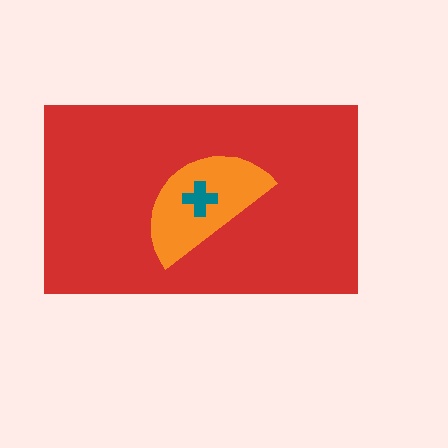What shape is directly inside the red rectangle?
The orange semicircle.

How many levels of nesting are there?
3.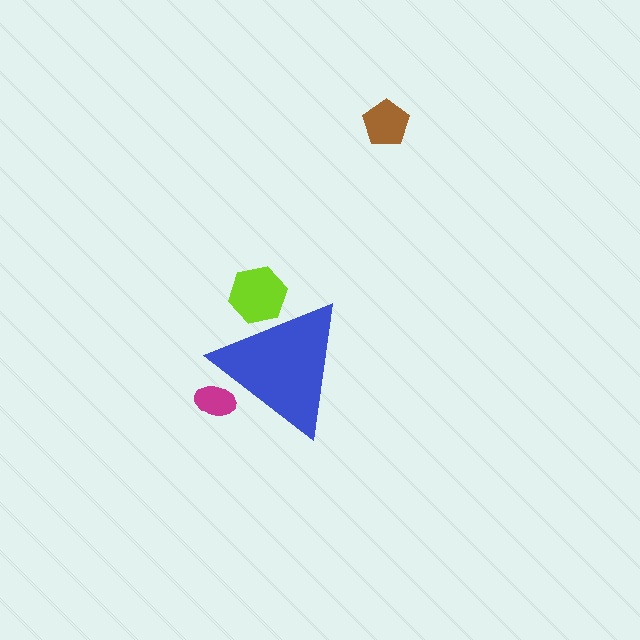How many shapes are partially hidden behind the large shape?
2 shapes are partially hidden.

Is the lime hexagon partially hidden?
Yes, the lime hexagon is partially hidden behind the blue triangle.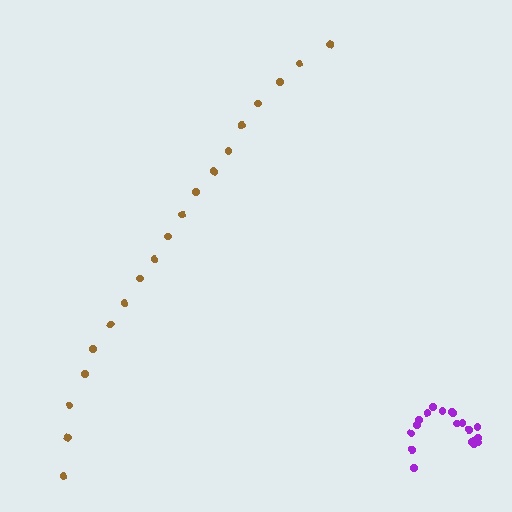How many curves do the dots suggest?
There are 2 distinct paths.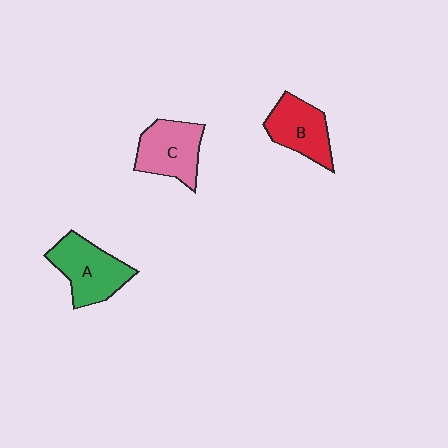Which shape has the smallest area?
Shape B (red).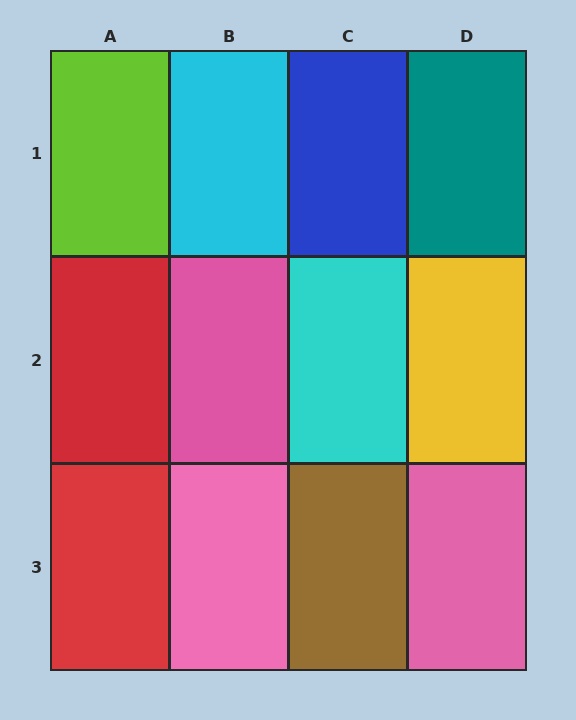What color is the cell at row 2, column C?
Cyan.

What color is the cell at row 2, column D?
Yellow.